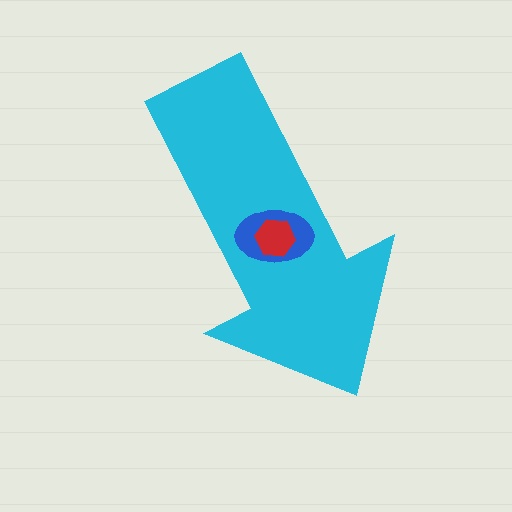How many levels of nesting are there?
3.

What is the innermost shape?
The red hexagon.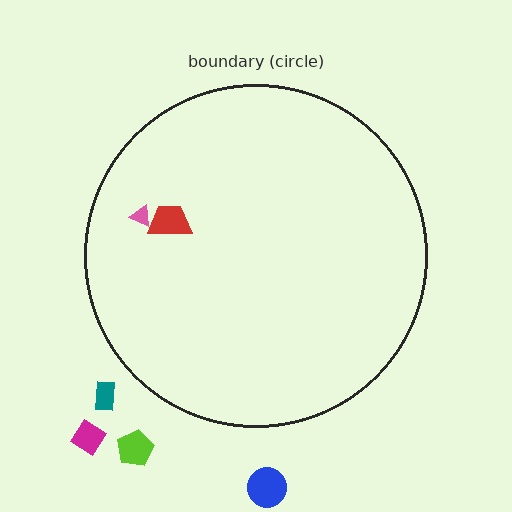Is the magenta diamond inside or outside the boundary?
Outside.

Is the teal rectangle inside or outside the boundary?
Outside.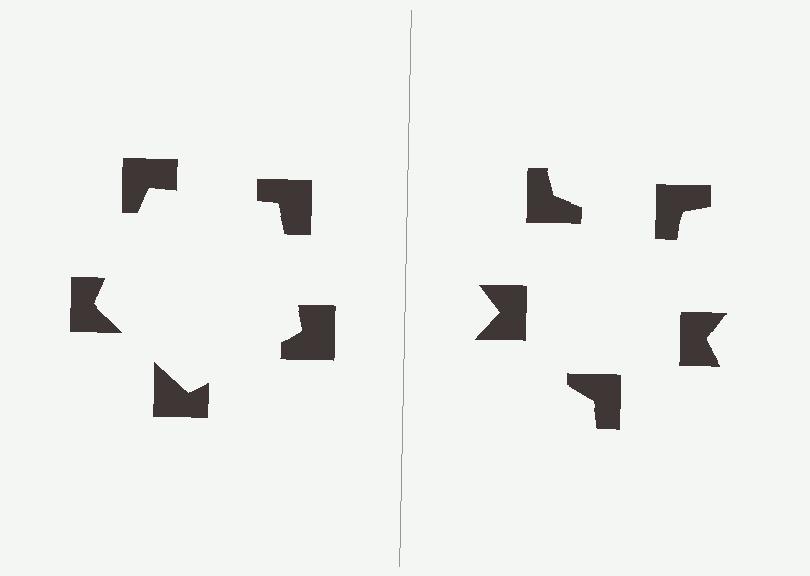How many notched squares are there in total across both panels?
10 — 5 on each side.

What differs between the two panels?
The notched squares are positioned identically on both sides; only the wedge orientations differ. On the left they align to a pentagon; on the right they are misaligned.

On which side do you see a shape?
An illusory pentagon appears on the left side. On the right side the wedge cuts are rotated, so no coherent shape forms.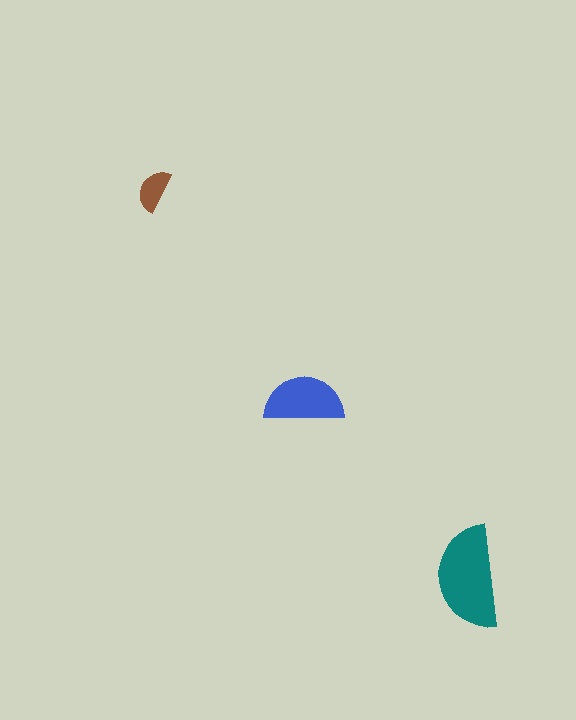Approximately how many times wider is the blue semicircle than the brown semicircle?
About 2 times wider.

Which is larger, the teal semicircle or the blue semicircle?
The teal one.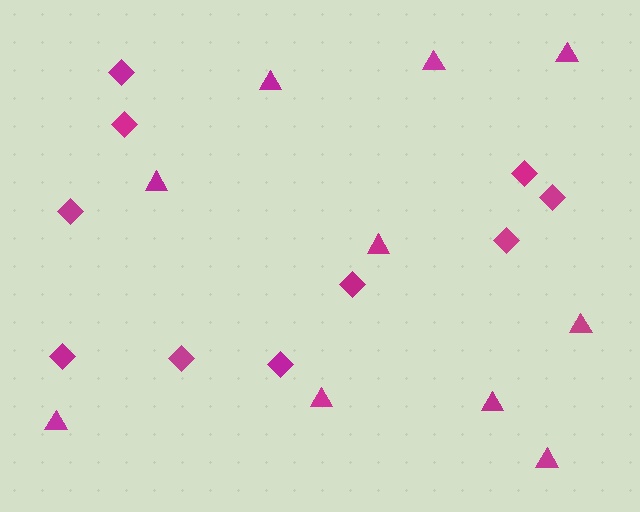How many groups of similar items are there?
There are 2 groups: one group of triangles (10) and one group of diamonds (10).